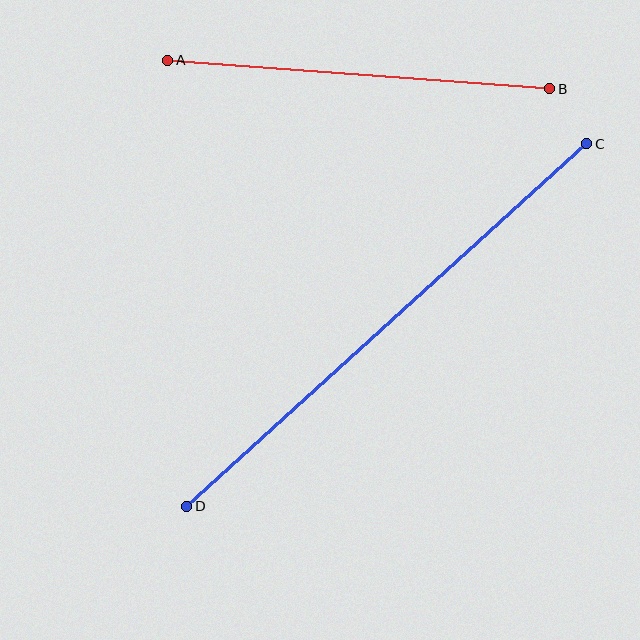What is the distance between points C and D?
The distance is approximately 540 pixels.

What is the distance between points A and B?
The distance is approximately 383 pixels.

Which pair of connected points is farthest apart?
Points C and D are farthest apart.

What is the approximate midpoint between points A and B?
The midpoint is at approximately (359, 74) pixels.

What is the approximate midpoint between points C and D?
The midpoint is at approximately (387, 325) pixels.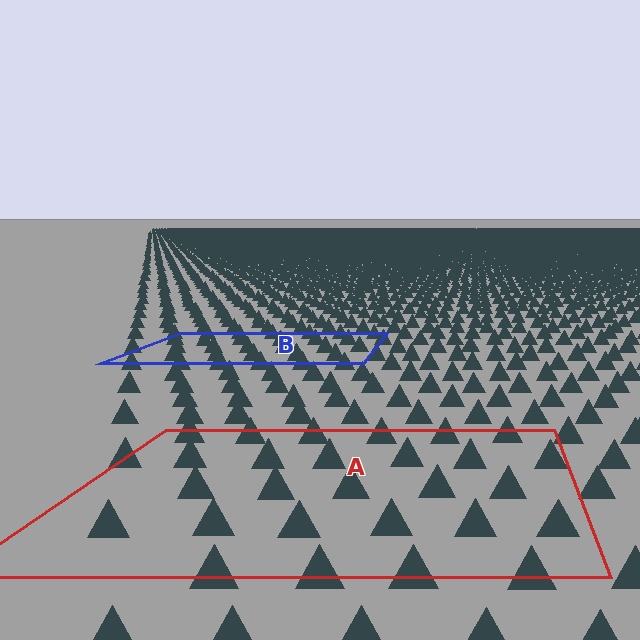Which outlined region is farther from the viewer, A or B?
Region B is farther from the viewer — the texture elements inside it appear smaller and more densely packed.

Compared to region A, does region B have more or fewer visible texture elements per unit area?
Region B has more texture elements per unit area — they are packed more densely because it is farther away.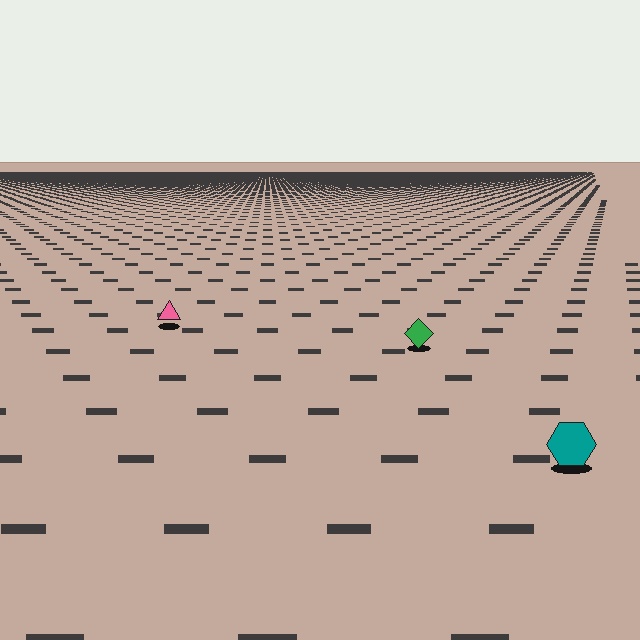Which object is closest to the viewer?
The teal hexagon is closest. The texture marks near it are larger and more spread out.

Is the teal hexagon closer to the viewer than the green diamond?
Yes. The teal hexagon is closer — you can tell from the texture gradient: the ground texture is coarser near it.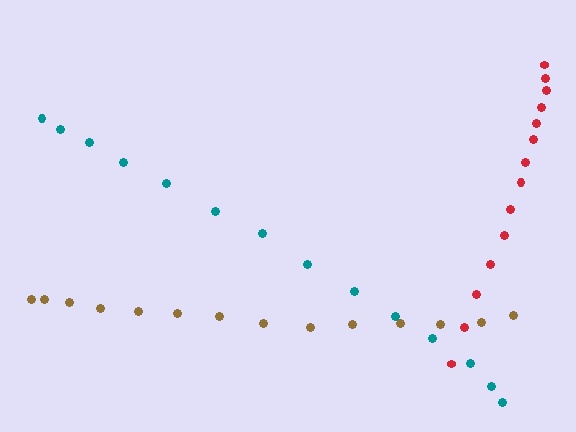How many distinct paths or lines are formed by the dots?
There are 3 distinct paths.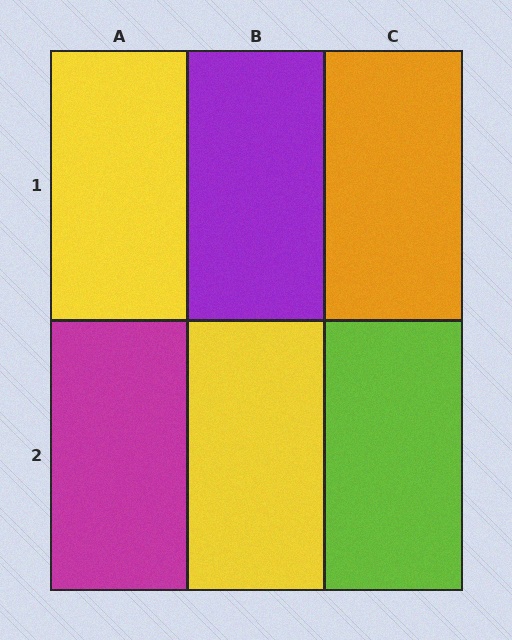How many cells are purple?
1 cell is purple.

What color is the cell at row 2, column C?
Lime.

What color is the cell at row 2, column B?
Yellow.